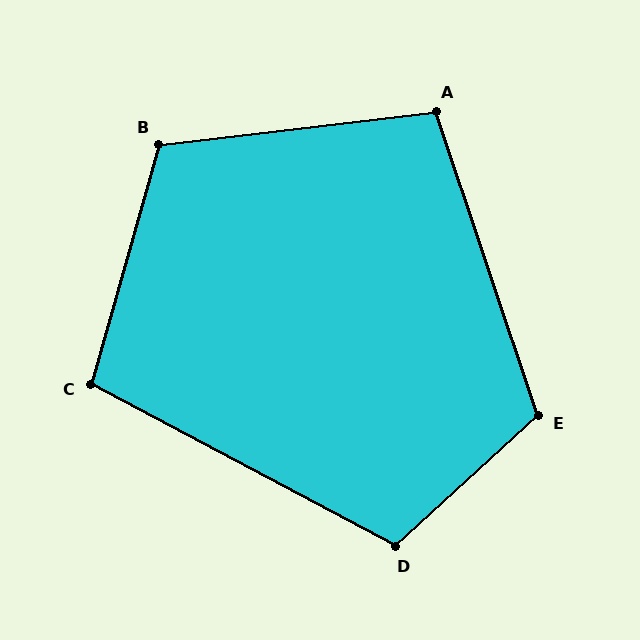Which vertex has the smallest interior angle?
A, at approximately 102 degrees.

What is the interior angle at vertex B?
Approximately 113 degrees (obtuse).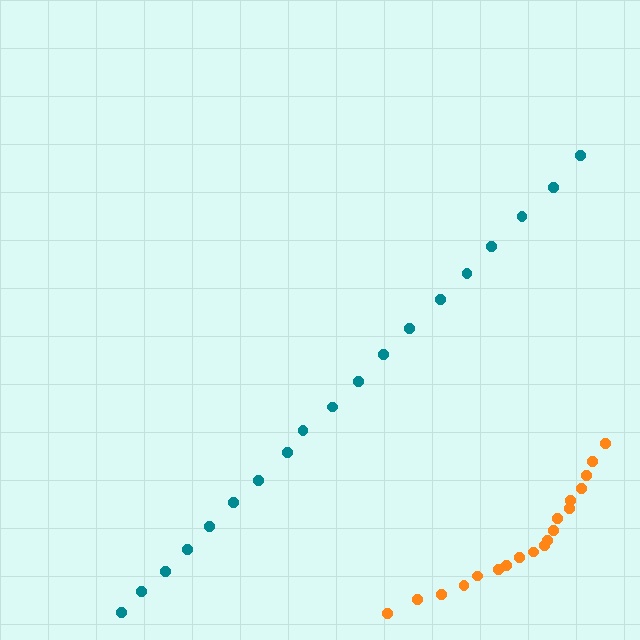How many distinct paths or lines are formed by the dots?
There are 2 distinct paths.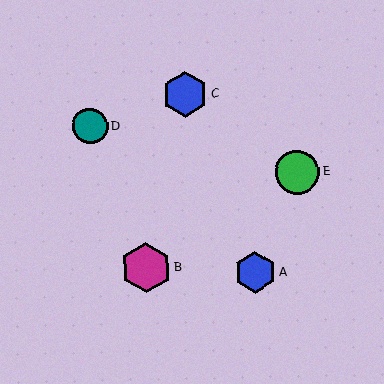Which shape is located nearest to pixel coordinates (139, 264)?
The magenta hexagon (labeled B) at (146, 268) is nearest to that location.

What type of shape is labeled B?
Shape B is a magenta hexagon.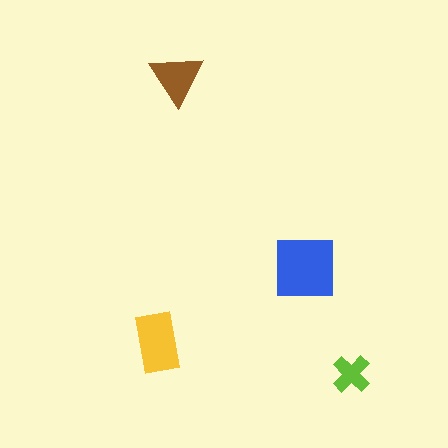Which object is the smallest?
The lime cross.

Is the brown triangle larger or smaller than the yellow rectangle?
Smaller.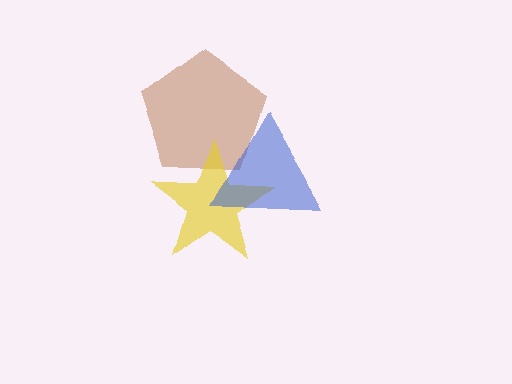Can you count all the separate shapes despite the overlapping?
Yes, there are 3 separate shapes.